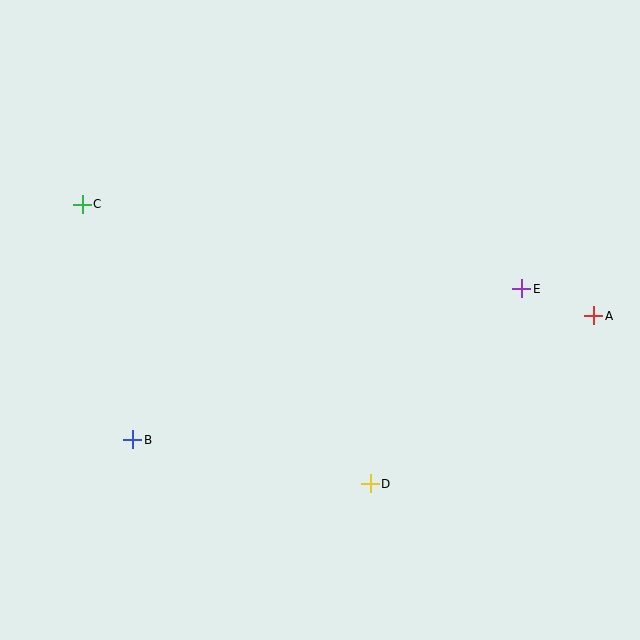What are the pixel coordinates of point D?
Point D is at (370, 484).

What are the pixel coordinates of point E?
Point E is at (522, 289).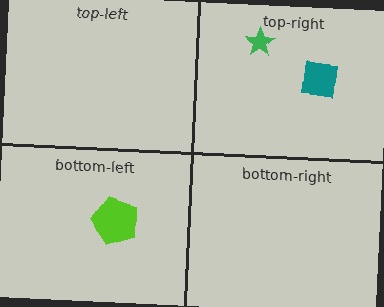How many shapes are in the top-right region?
2.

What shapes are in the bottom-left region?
The lime pentagon.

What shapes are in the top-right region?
The green star, the teal square.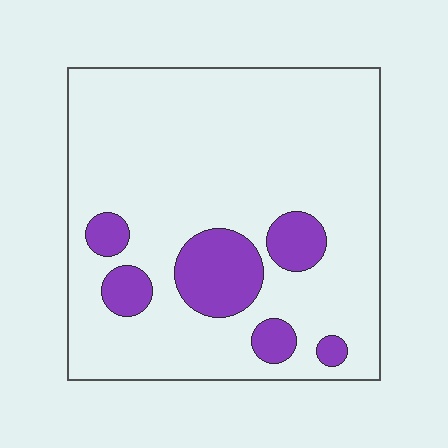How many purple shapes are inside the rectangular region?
6.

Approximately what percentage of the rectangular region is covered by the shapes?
Approximately 15%.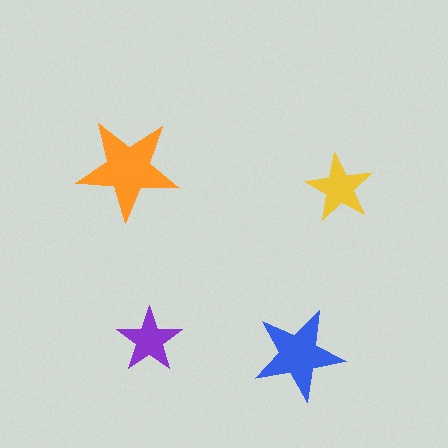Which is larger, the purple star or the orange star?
The orange one.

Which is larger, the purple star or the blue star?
The blue one.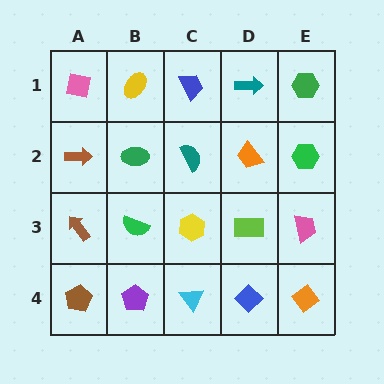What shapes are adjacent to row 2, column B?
A yellow ellipse (row 1, column B), a green semicircle (row 3, column B), a brown arrow (row 2, column A), a teal semicircle (row 2, column C).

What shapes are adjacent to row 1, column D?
An orange trapezoid (row 2, column D), a blue trapezoid (row 1, column C), a green hexagon (row 1, column E).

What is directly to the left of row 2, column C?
A green ellipse.